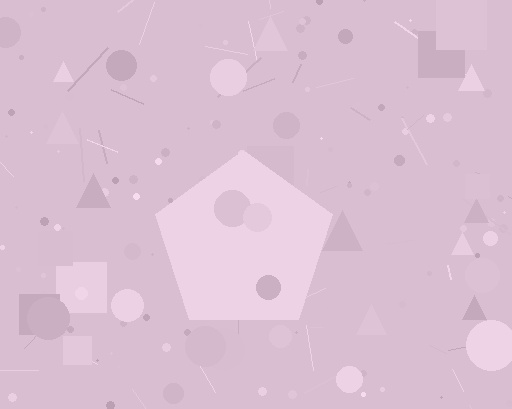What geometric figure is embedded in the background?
A pentagon is embedded in the background.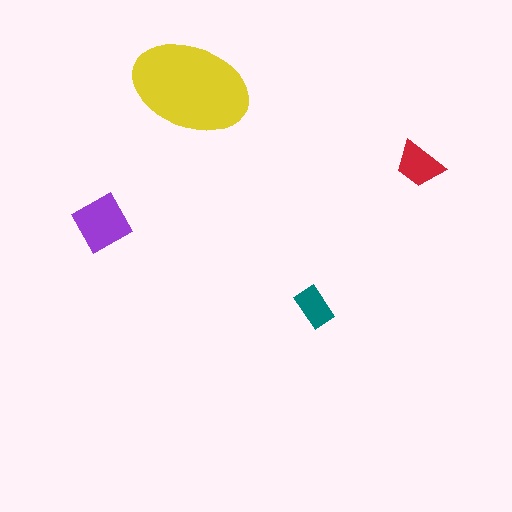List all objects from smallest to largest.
The teal rectangle, the red trapezoid, the purple diamond, the yellow ellipse.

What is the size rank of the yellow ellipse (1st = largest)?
1st.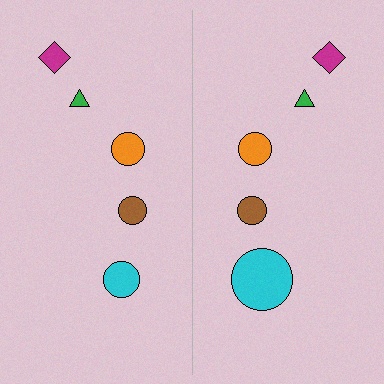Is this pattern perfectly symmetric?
No, the pattern is not perfectly symmetric. The cyan circle on the right side has a different size than its mirror counterpart.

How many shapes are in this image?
There are 10 shapes in this image.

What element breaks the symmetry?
The cyan circle on the right side has a different size than its mirror counterpart.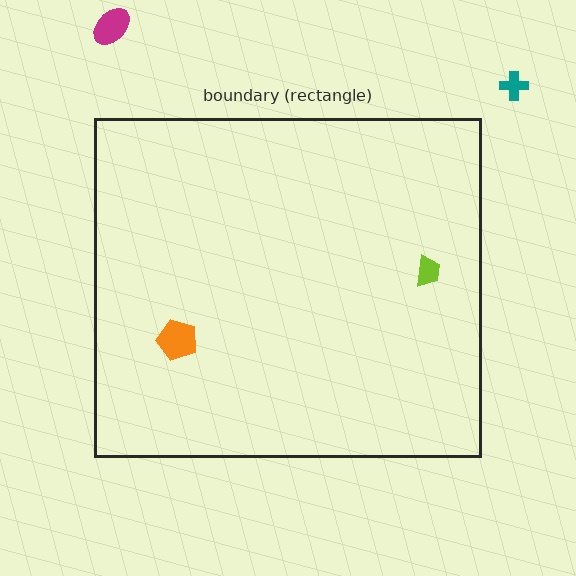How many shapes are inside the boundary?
2 inside, 2 outside.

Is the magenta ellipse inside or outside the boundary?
Outside.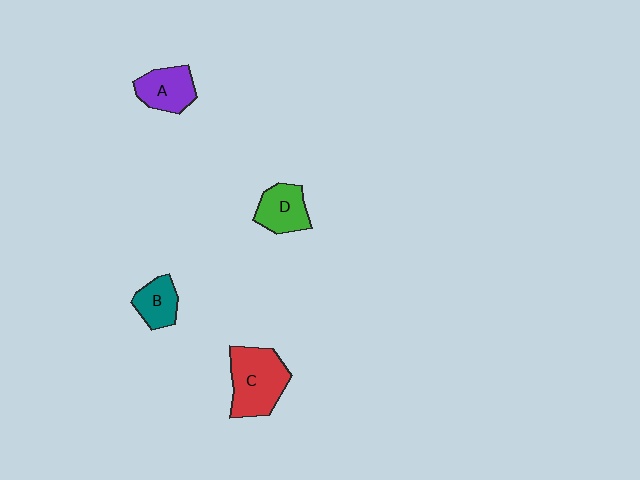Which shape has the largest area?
Shape C (red).